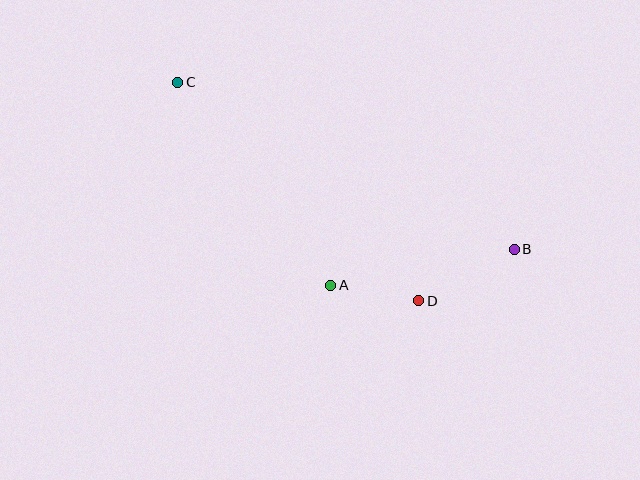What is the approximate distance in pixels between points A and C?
The distance between A and C is approximately 254 pixels.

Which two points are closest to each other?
Points A and D are closest to each other.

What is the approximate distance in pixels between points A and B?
The distance between A and B is approximately 187 pixels.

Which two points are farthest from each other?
Points B and C are farthest from each other.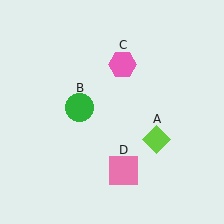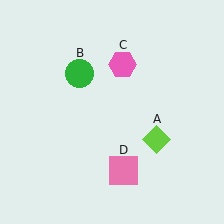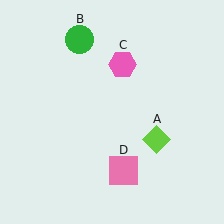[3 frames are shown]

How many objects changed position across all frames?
1 object changed position: green circle (object B).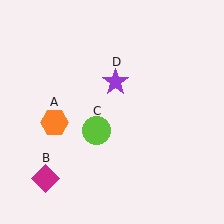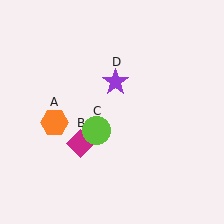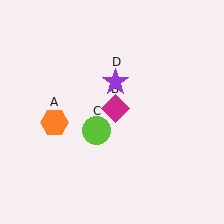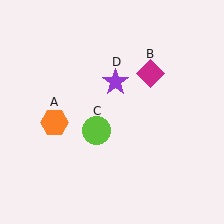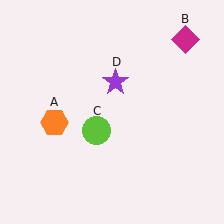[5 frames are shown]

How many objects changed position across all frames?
1 object changed position: magenta diamond (object B).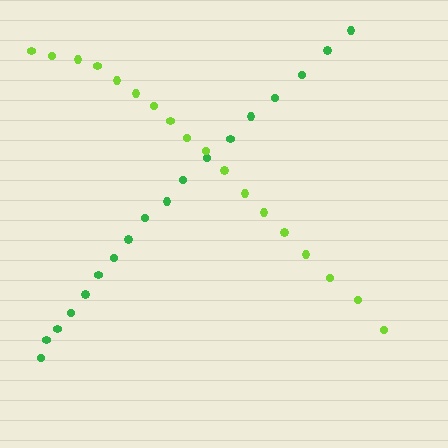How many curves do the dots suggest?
There are 2 distinct paths.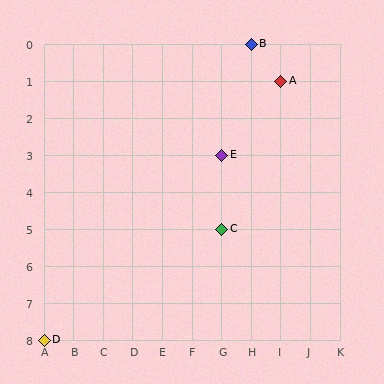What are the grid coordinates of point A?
Point A is at grid coordinates (I, 1).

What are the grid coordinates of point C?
Point C is at grid coordinates (G, 5).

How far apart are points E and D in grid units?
Points E and D are 6 columns and 5 rows apart (about 7.8 grid units diagonally).